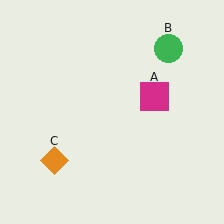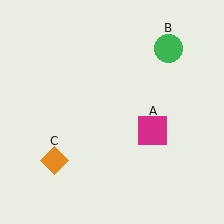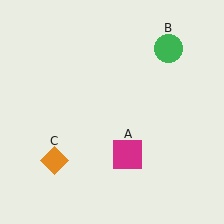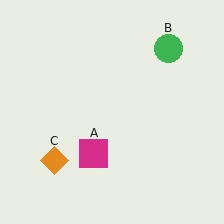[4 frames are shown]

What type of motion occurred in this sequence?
The magenta square (object A) rotated clockwise around the center of the scene.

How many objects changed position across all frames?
1 object changed position: magenta square (object A).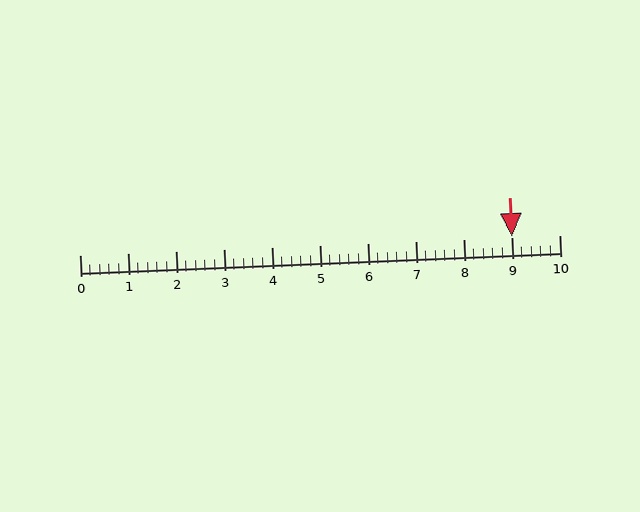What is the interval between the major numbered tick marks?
The major tick marks are spaced 1 units apart.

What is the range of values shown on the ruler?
The ruler shows values from 0 to 10.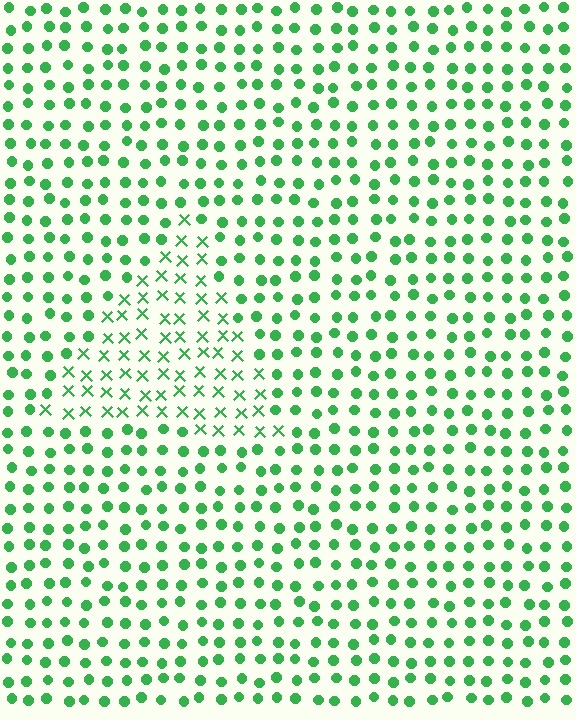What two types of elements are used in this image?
The image uses X marks inside the triangle region and circles outside it.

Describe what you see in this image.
The image is filled with small green elements arranged in a uniform grid. A triangle-shaped region contains X marks, while the surrounding area contains circles. The boundary is defined purely by the change in element shape.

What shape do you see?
I see a triangle.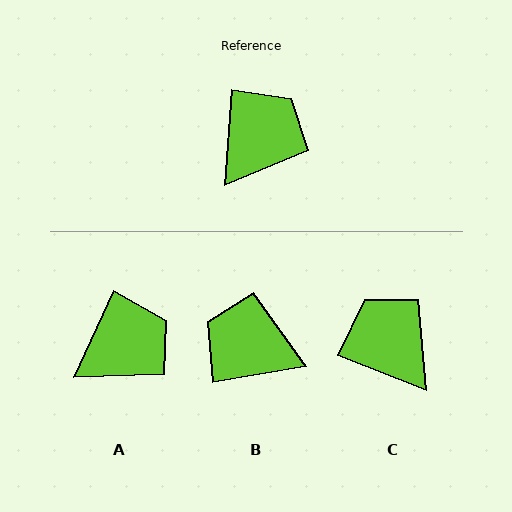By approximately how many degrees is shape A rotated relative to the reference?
Approximately 21 degrees clockwise.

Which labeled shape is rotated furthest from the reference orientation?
B, about 103 degrees away.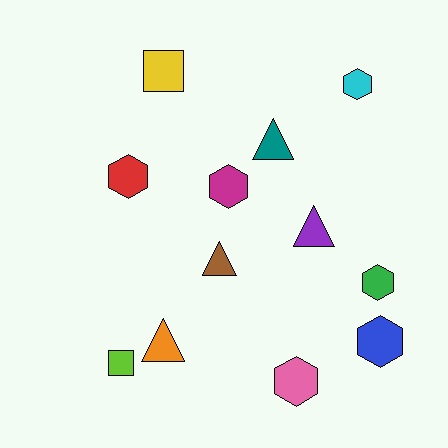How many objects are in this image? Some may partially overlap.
There are 12 objects.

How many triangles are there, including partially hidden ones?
There are 4 triangles.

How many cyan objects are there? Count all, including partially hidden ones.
There is 1 cyan object.